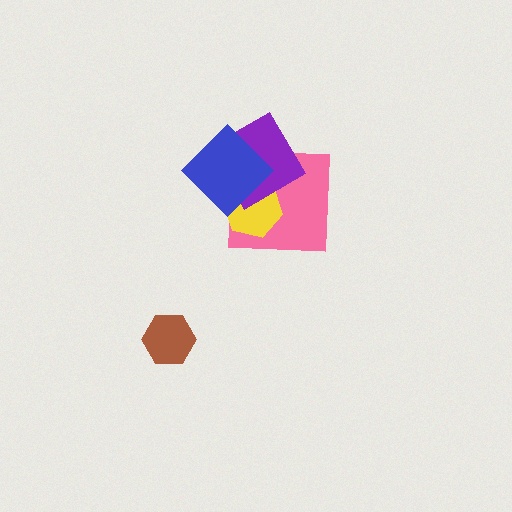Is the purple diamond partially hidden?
Yes, it is partially covered by another shape.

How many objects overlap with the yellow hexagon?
3 objects overlap with the yellow hexagon.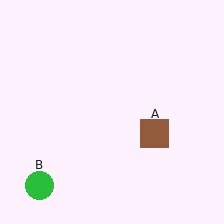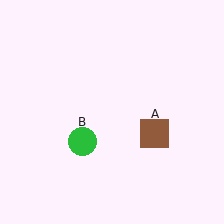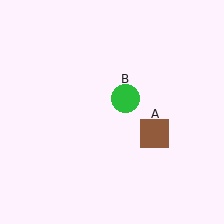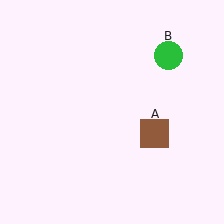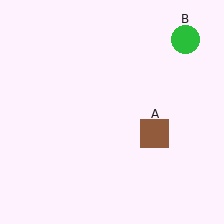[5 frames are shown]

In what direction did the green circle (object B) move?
The green circle (object B) moved up and to the right.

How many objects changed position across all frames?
1 object changed position: green circle (object B).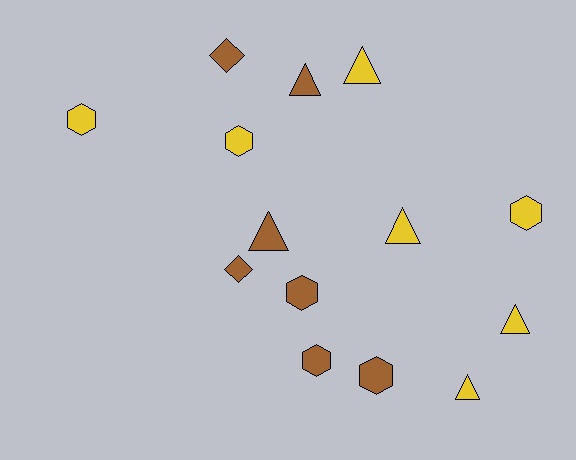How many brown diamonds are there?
There are 2 brown diamonds.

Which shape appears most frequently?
Triangle, with 6 objects.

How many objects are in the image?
There are 14 objects.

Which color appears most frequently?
Yellow, with 7 objects.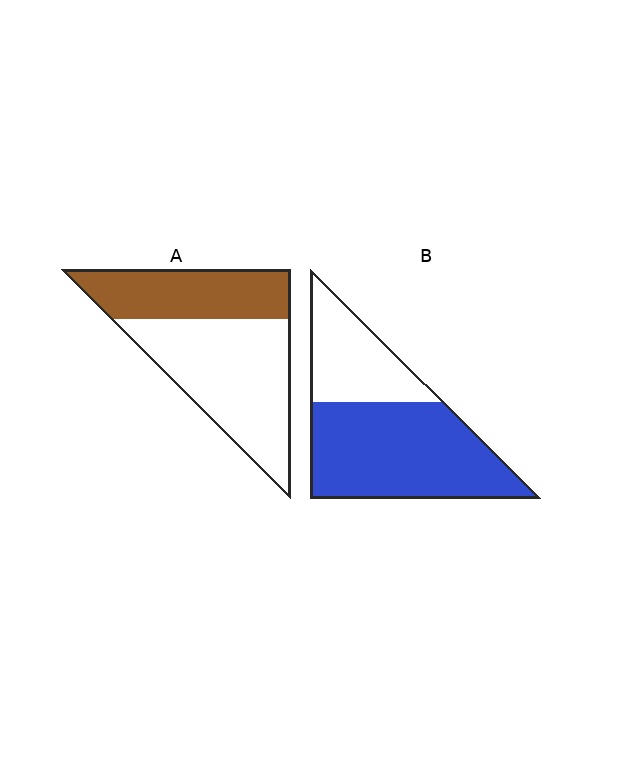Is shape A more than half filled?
No.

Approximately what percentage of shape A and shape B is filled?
A is approximately 40% and B is approximately 65%.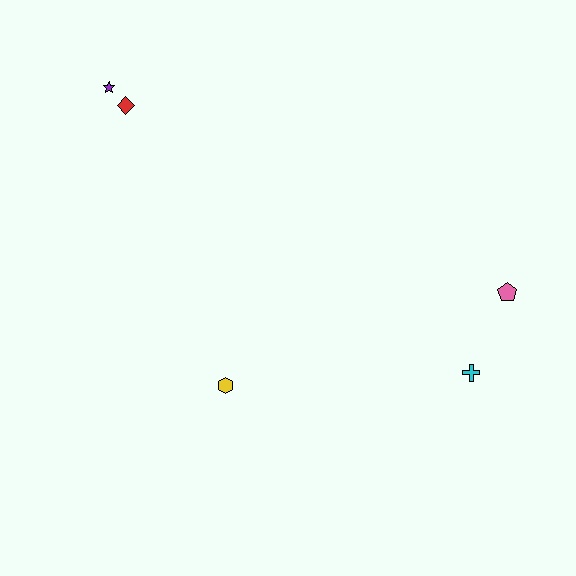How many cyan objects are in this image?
There is 1 cyan object.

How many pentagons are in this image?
There is 1 pentagon.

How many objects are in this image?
There are 5 objects.